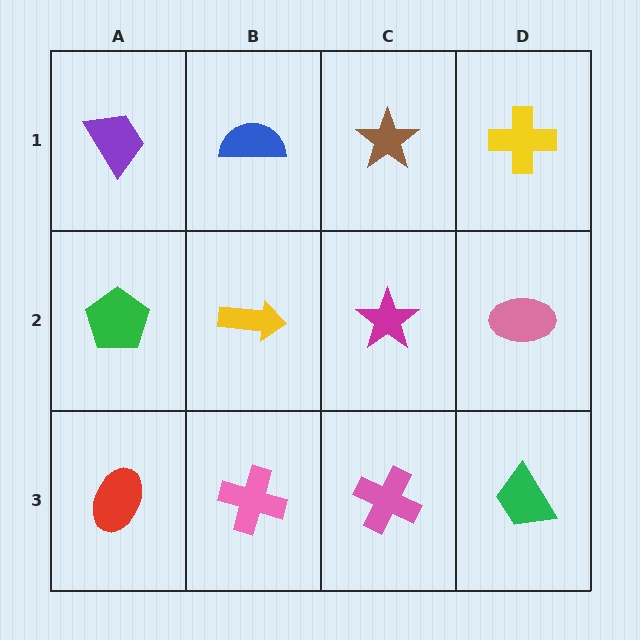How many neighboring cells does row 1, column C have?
3.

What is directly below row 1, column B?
A yellow arrow.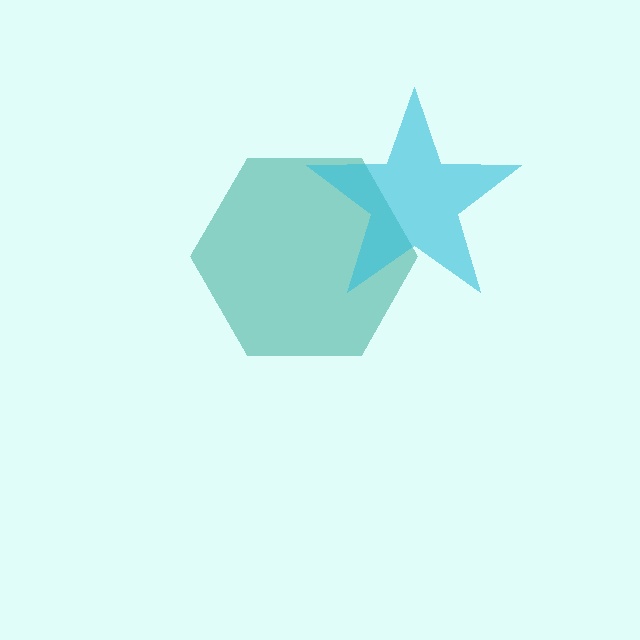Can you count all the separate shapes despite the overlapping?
Yes, there are 2 separate shapes.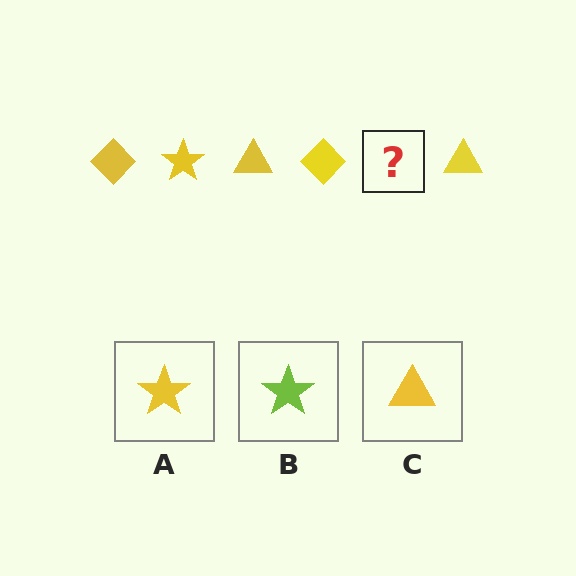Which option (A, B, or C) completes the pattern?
A.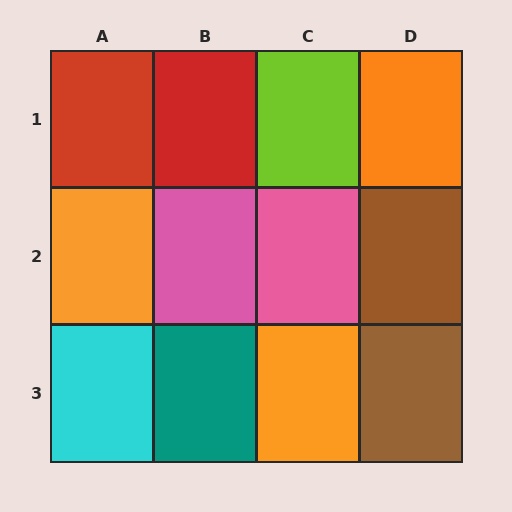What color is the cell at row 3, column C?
Orange.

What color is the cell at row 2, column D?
Brown.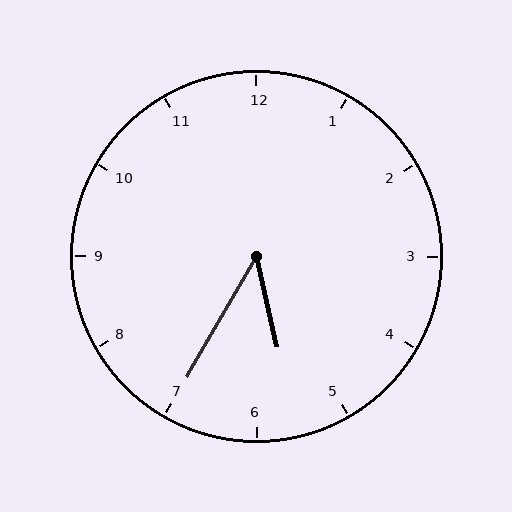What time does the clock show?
5:35.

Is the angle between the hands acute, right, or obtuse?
It is acute.